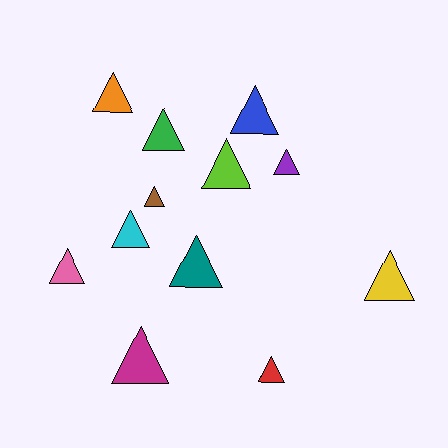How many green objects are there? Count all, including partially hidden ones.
There is 1 green object.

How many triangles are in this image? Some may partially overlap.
There are 12 triangles.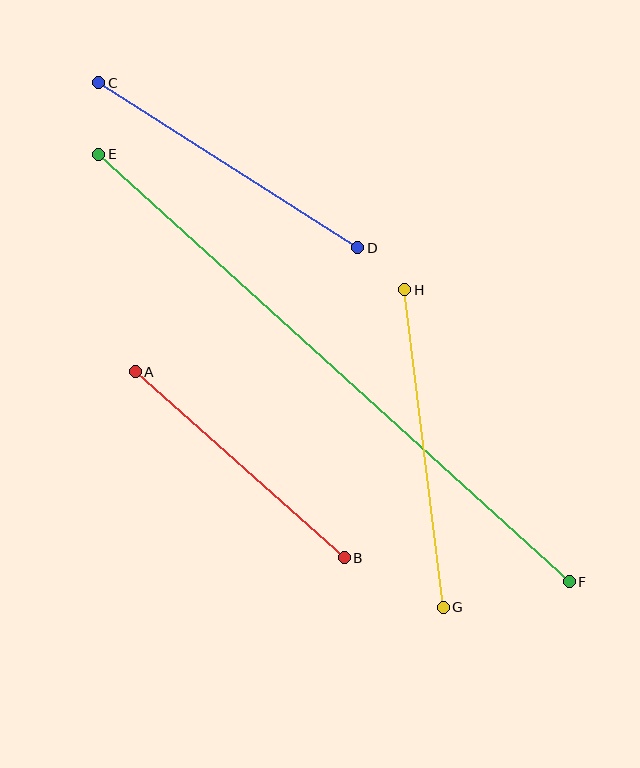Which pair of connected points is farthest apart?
Points E and F are farthest apart.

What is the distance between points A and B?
The distance is approximately 280 pixels.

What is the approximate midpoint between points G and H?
The midpoint is at approximately (424, 448) pixels.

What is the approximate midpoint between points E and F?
The midpoint is at approximately (334, 368) pixels.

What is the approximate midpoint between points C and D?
The midpoint is at approximately (228, 165) pixels.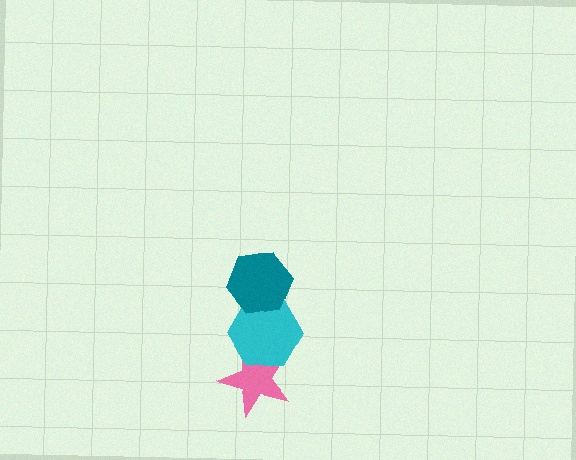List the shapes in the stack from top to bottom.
From top to bottom: the teal hexagon, the cyan hexagon, the pink star.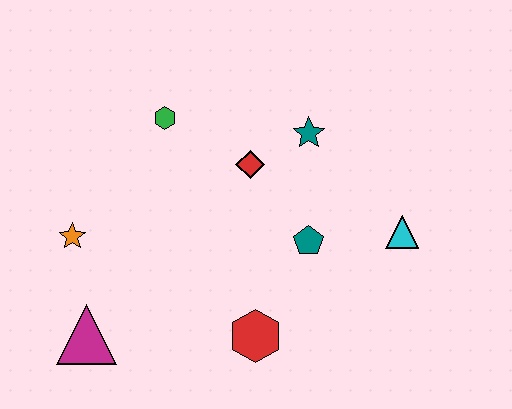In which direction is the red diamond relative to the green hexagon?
The red diamond is to the right of the green hexagon.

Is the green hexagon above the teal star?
Yes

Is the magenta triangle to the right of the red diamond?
No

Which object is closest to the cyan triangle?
The teal pentagon is closest to the cyan triangle.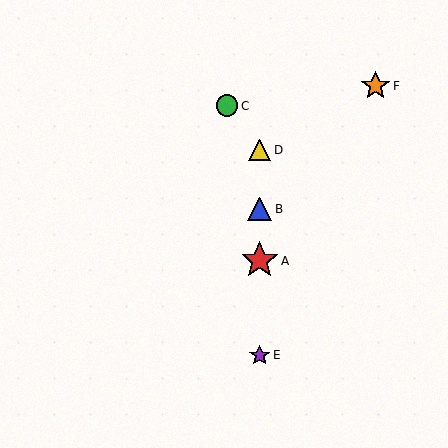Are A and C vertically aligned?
No, A is at x≈260 and C is at x≈227.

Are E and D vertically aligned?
Yes, both are at x≈260.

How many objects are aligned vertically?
4 objects (A, B, D, E) are aligned vertically.